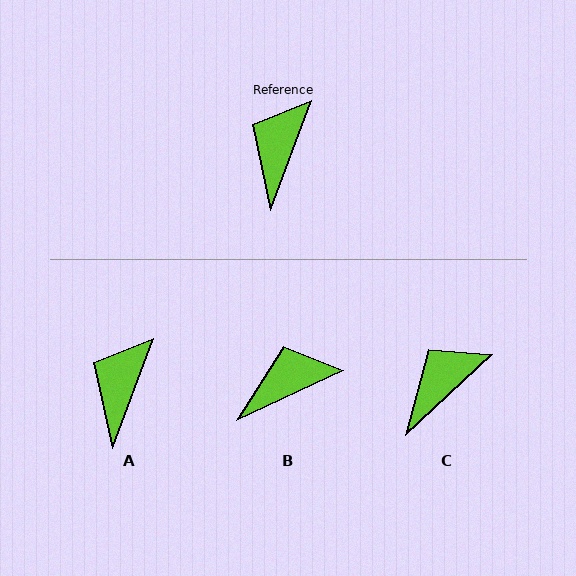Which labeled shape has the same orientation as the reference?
A.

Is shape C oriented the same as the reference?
No, it is off by about 27 degrees.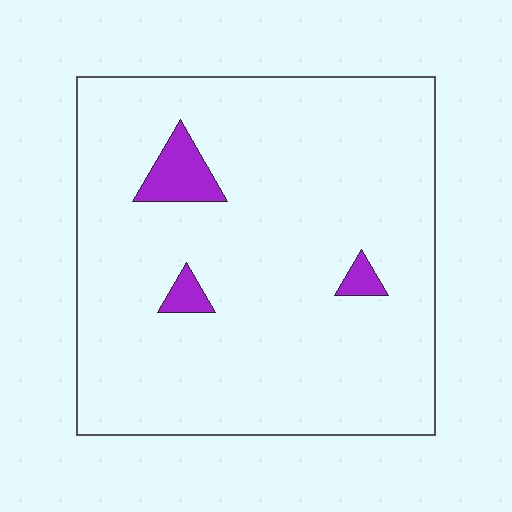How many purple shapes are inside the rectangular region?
3.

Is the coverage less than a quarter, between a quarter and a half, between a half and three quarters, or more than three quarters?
Less than a quarter.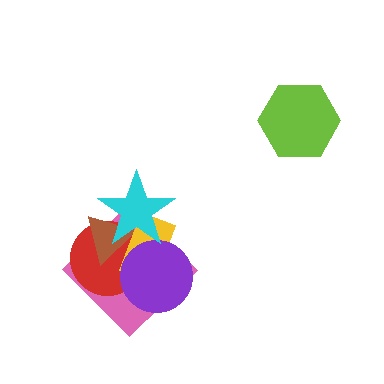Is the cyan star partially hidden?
No, no other shape covers it.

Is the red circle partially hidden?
Yes, it is partially covered by another shape.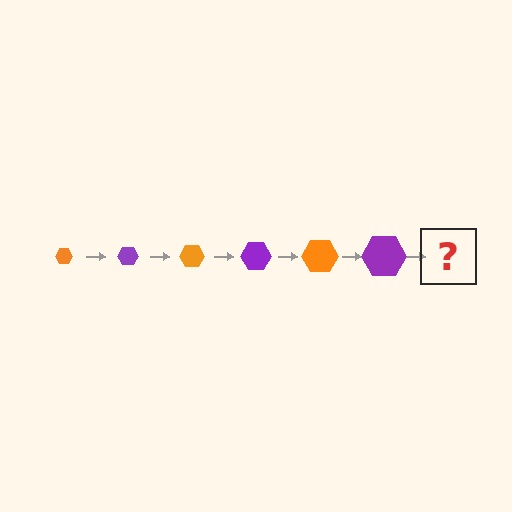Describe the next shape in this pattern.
It should be an orange hexagon, larger than the previous one.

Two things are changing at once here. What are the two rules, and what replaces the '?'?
The two rules are that the hexagon grows larger each step and the color cycles through orange and purple. The '?' should be an orange hexagon, larger than the previous one.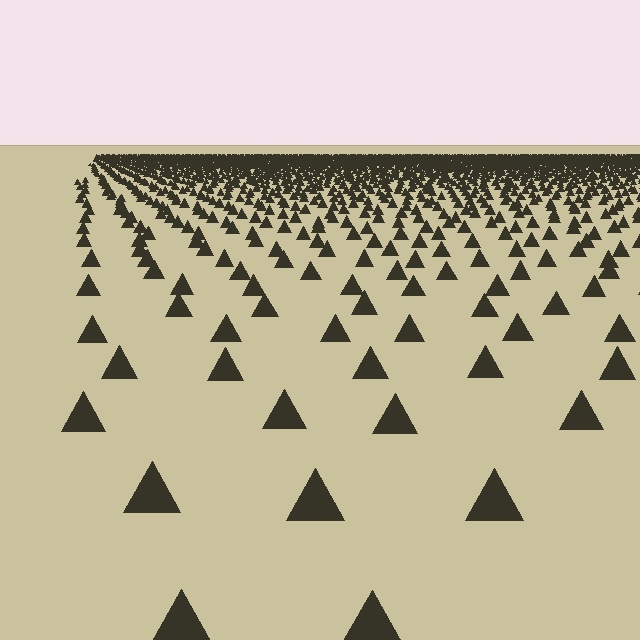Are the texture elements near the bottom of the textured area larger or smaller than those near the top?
Larger. Near the bottom, elements are closer to the viewer and appear at a bigger on-screen size.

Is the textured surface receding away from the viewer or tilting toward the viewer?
The surface is receding away from the viewer. Texture elements get smaller and denser toward the top.